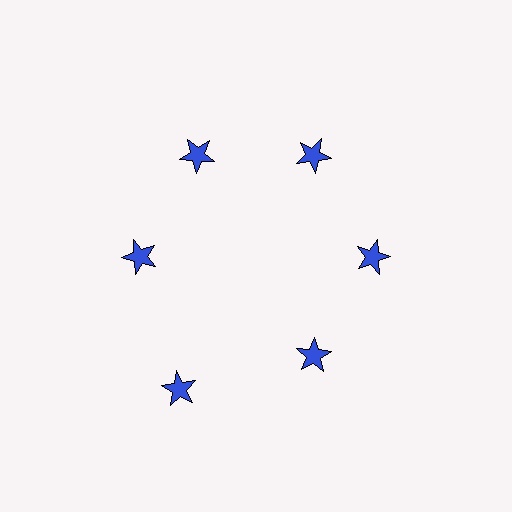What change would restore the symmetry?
The symmetry would be restored by moving it inward, back onto the ring so that all 6 stars sit at equal angles and equal distance from the center.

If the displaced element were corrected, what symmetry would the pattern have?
It would have 6-fold rotational symmetry — the pattern would map onto itself every 60 degrees.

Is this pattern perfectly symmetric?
No. The 6 blue stars are arranged in a ring, but one element near the 7 o'clock position is pushed outward from the center, breaking the 6-fold rotational symmetry.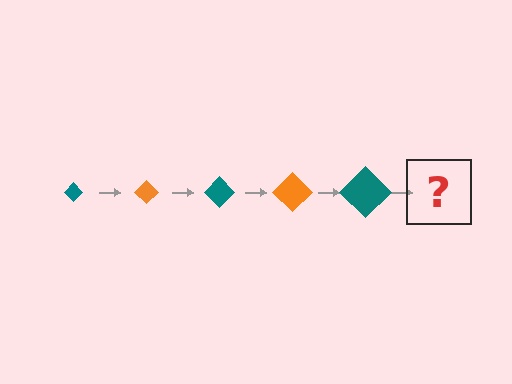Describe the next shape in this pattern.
It should be an orange diamond, larger than the previous one.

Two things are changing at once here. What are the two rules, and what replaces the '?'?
The two rules are that the diamond grows larger each step and the color cycles through teal and orange. The '?' should be an orange diamond, larger than the previous one.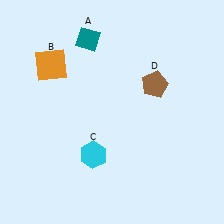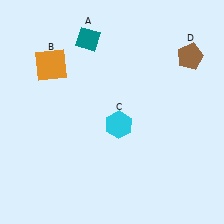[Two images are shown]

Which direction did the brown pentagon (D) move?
The brown pentagon (D) moved right.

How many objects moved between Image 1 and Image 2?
2 objects moved between the two images.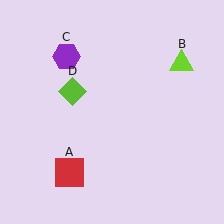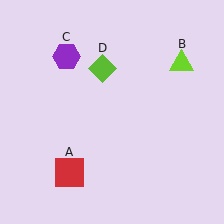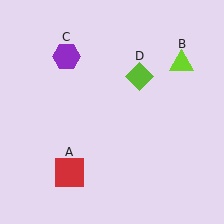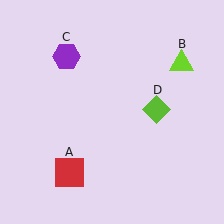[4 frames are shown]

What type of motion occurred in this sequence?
The lime diamond (object D) rotated clockwise around the center of the scene.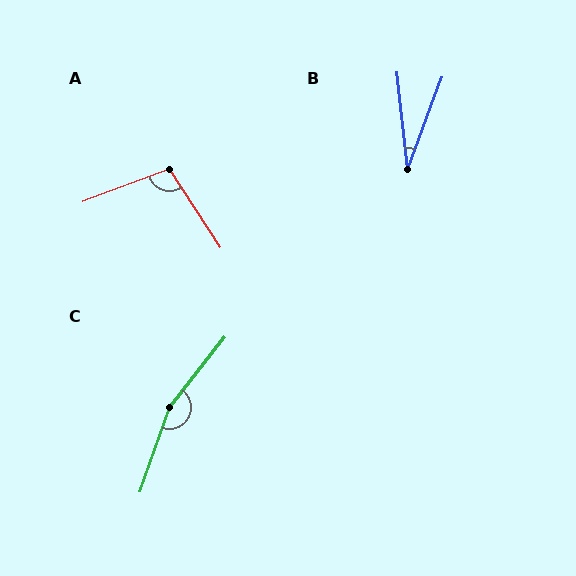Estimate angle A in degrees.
Approximately 102 degrees.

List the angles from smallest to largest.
B (27°), A (102°), C (161°).